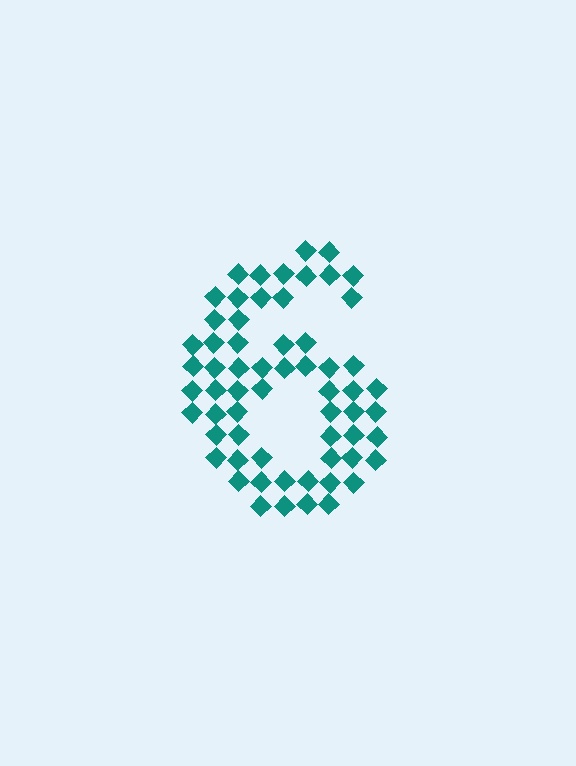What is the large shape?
The large shape is the digit 6.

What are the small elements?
The small elements are diamonds.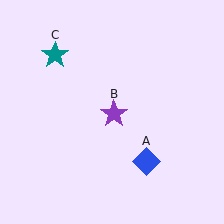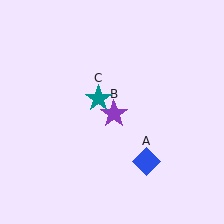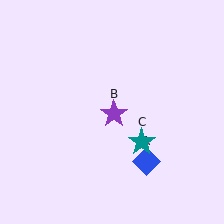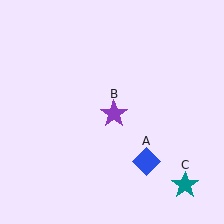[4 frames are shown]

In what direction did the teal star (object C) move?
The teal star (object C) moved down and to the right.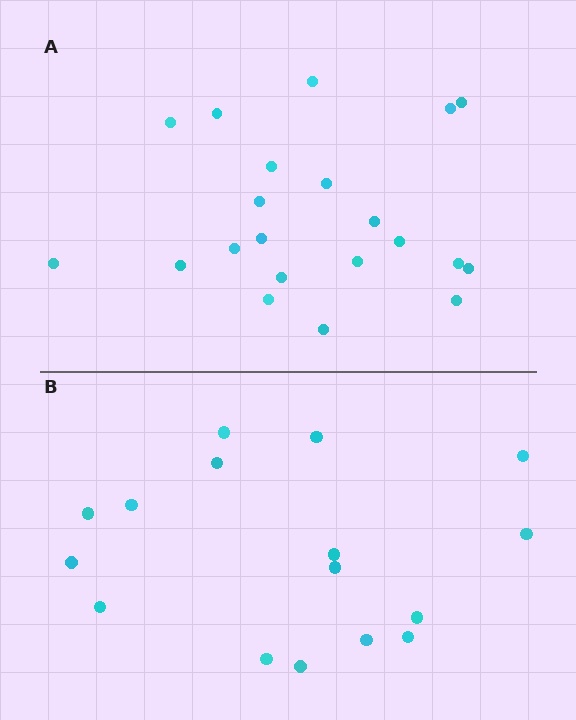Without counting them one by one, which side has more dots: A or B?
Region A (the top region) has more dots.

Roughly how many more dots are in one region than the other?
Region A has about 5 more dots than region B.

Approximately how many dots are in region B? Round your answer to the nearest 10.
About 20 dots. (The exact count is 16, which rounds to 20.)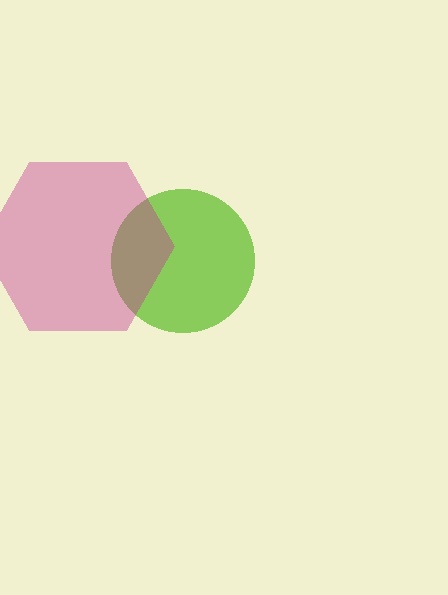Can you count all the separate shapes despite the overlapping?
Yes, there are 2 separate shapes.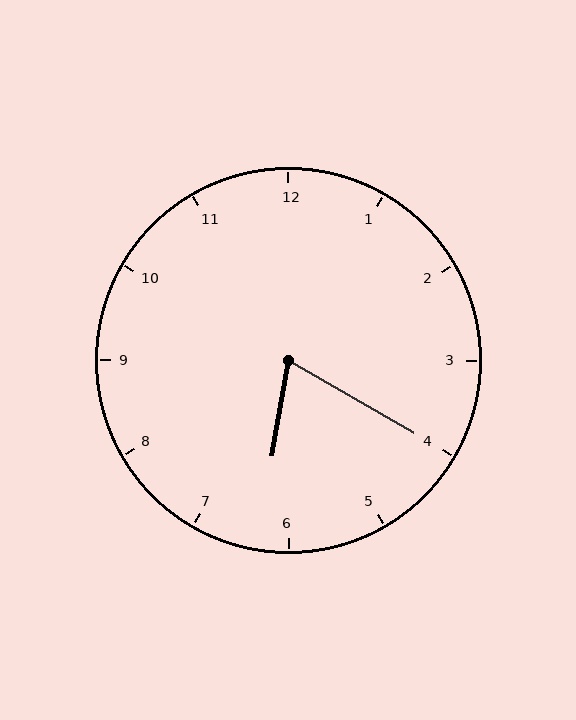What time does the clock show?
6:20.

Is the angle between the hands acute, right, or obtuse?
It is acute.